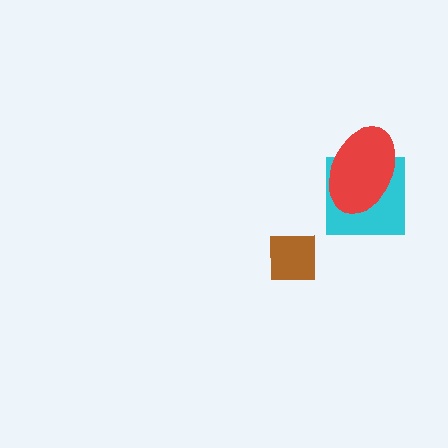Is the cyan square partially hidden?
Yes, it is partially covered by another shape.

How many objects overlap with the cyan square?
1 object overlaps with the cyan square.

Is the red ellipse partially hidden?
No, no other shape covers it.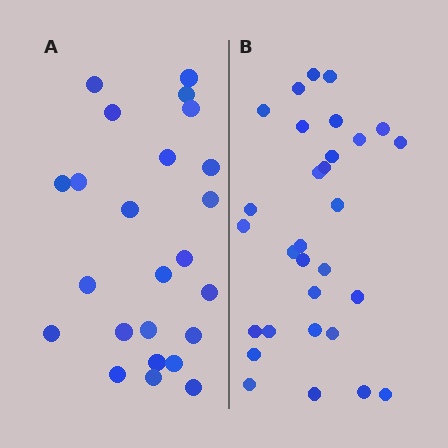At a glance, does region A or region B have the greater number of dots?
Region B (the right region) has more dots.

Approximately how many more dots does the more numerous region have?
Region B has about 6 more dots than region A.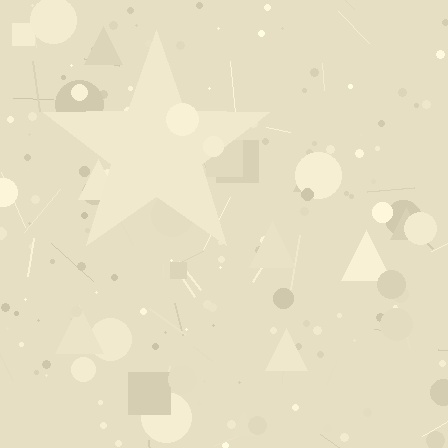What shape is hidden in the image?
A star is hidden in the image.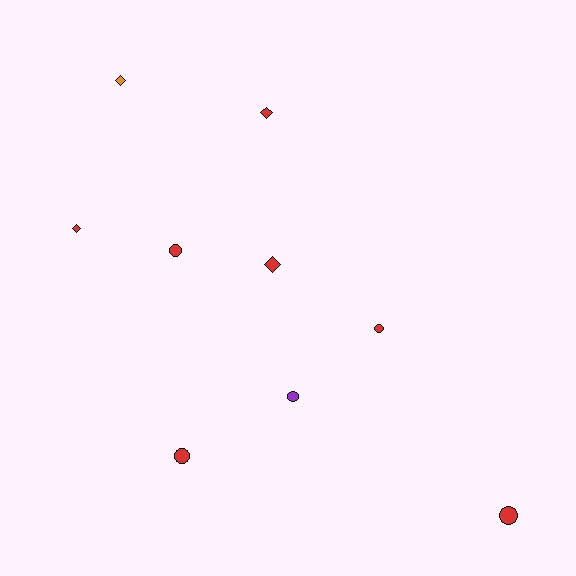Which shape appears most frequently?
Circle, with 5 objects.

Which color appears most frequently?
Red, with 7 objects.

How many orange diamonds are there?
There is 1 orange diamond.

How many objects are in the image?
There are 9 objects.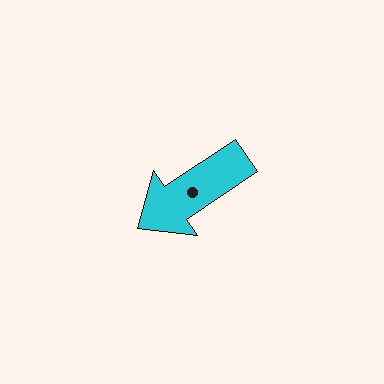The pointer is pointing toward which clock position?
Roughly 8 o'clock.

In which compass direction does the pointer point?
Southwest.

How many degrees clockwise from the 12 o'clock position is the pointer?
Approximately 236 degrees.